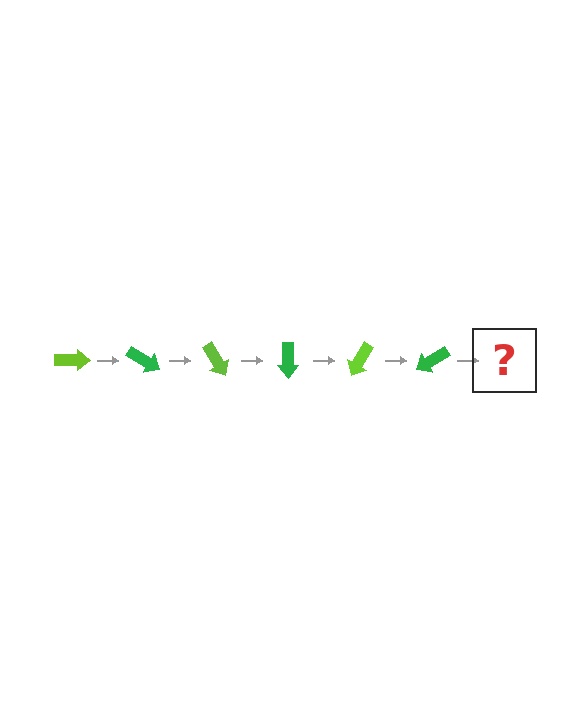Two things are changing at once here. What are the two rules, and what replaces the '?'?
The two rules are that it rotates 30 degrees each step and the color cycles through lime and green. The '?' should be a lime arrow, rotated 180 degrees from the start.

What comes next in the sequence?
The next element should be a lime arrow, rotated 180 degrees from the start.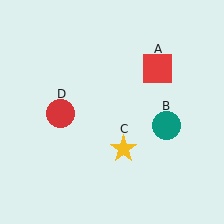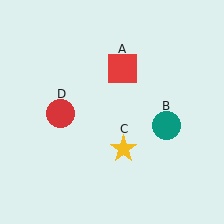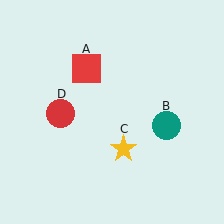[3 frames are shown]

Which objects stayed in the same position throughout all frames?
Teal circle (object B) and yellow star (object C) and red circle (object D) remained stationary.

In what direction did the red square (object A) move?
The red square (object A) moved left.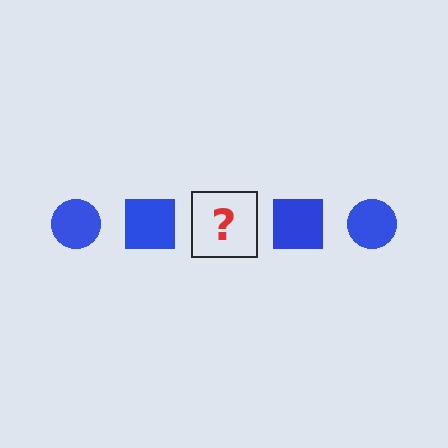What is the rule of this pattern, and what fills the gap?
The rule is that the pattern cycles through circle, square shapes in blue. The gap should be filled with a blue circle.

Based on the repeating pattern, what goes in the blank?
The blank should be a blue circle.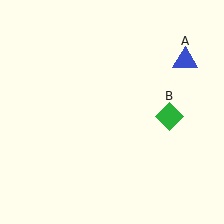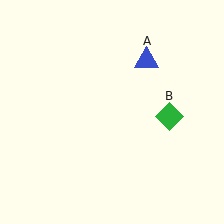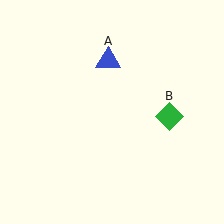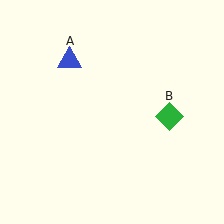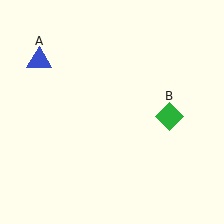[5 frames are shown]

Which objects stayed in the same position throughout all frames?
Green diamond (object B) remained stationary.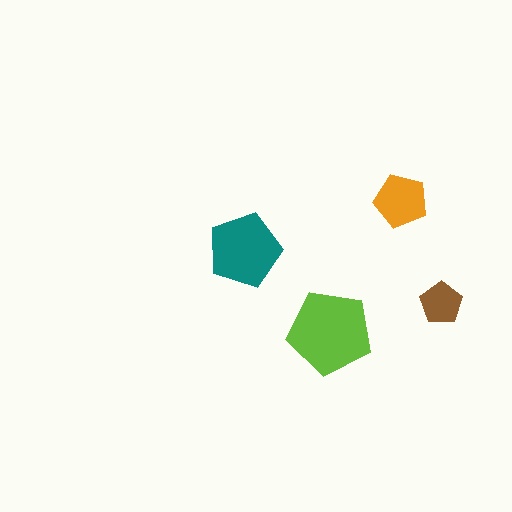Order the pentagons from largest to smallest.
the lime one, the teal one, the orange one, the brown one.